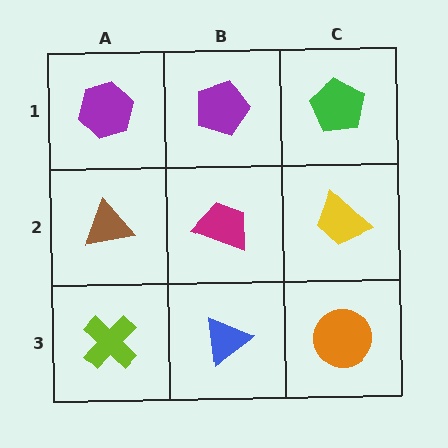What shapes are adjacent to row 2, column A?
A purple hexagon (row 1, column A), a lime cross (row 3, column A), a magenta trapezoid (row 2, column B).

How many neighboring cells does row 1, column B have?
3.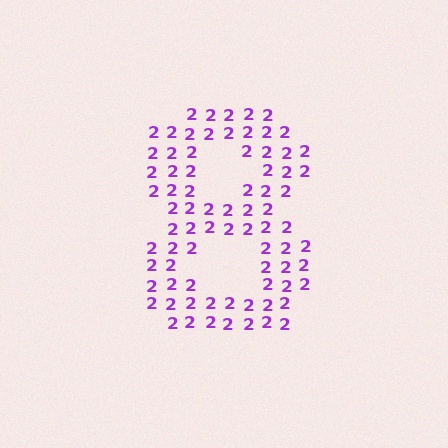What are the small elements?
The small elements are digit 2's.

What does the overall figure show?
The overall figure shows the digit 8.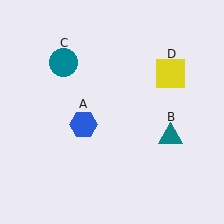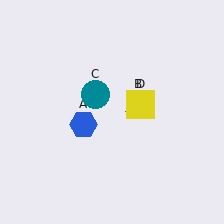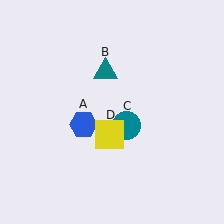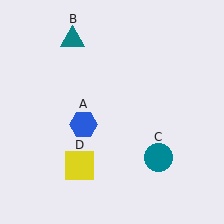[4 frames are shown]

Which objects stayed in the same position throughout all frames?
Blue hexagon (object A) remained stationary.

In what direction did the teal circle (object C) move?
The teal circle (object C) moved down and to the right.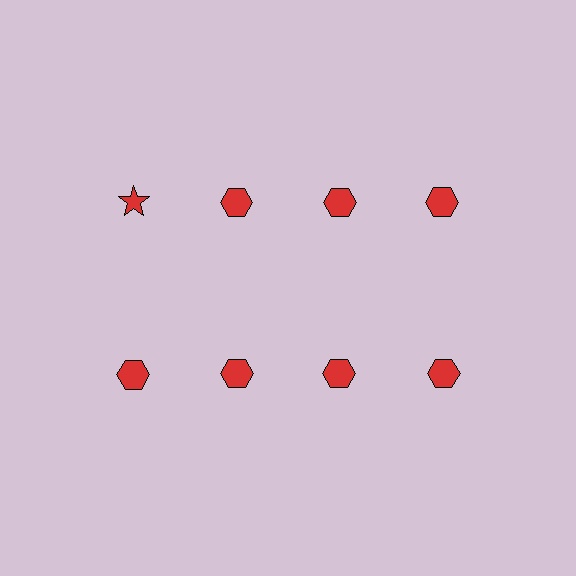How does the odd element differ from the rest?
It has a different shape: star instead of hexagon.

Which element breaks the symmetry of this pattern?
The red star in the top row, leftmost column breaks the symmetry. All other shapes are red hexagons.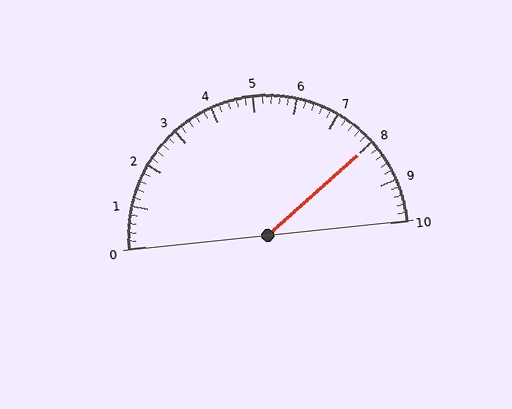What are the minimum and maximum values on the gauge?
The gauge ranges from 0 to 10.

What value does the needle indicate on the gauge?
The needle indicates approximately 8.0.